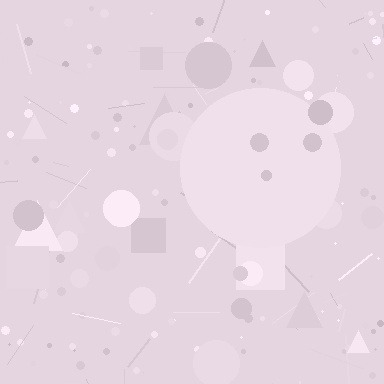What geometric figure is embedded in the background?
A circle is embedded in the background.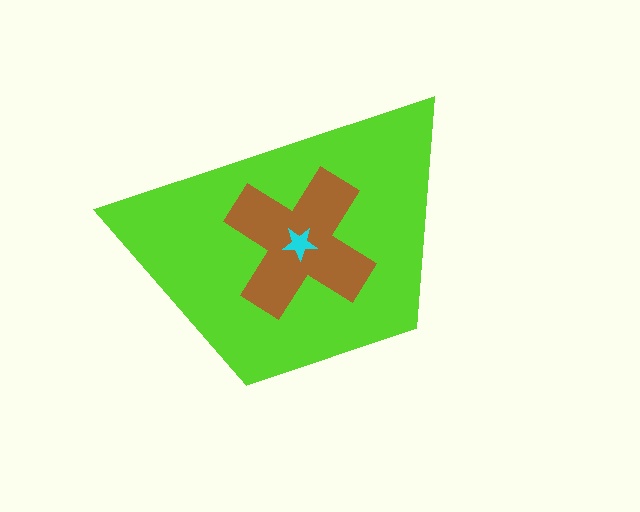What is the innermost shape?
The cyan star.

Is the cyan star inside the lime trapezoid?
Yes.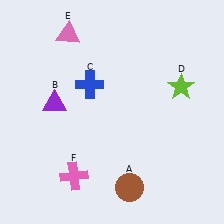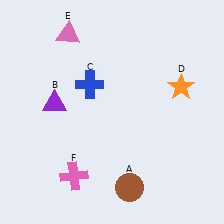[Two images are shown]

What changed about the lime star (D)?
In Image 1, D is lime. In Image 2, it changed to orange.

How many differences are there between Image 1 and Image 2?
There is 1 difference between the two images.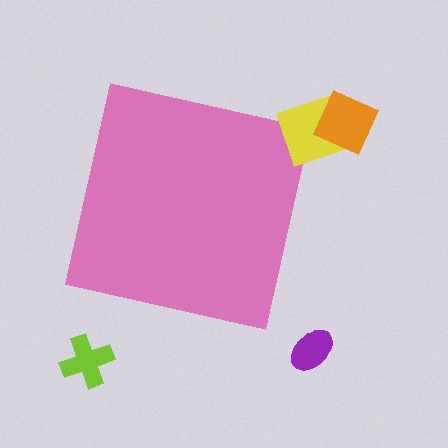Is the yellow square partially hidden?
No, the yellow square is fully visible.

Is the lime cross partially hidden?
No, the lime cross is fully visible.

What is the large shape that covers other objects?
A pink square.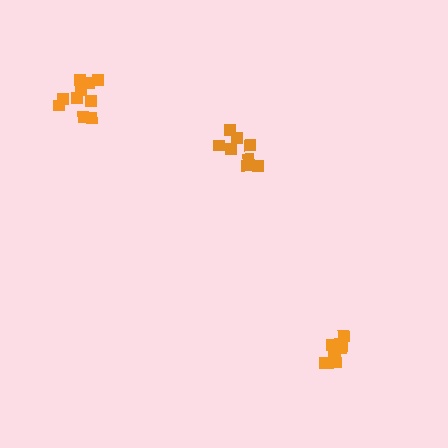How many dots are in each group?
Group 1: 10 dots, Group 2: 8 dots, Group 3: 8 dots (26 total).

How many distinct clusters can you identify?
There are 3 distinct clusters.